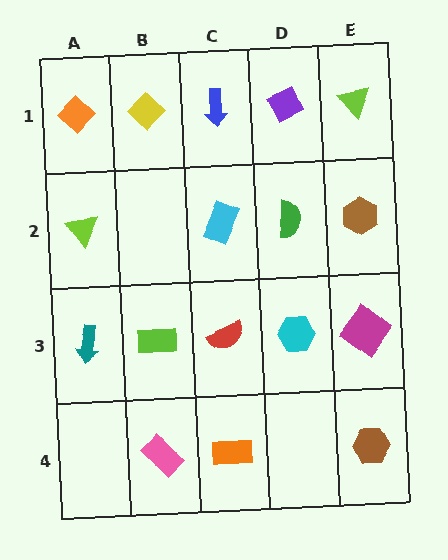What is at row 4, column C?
An orange rectangle.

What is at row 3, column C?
A red semicircle.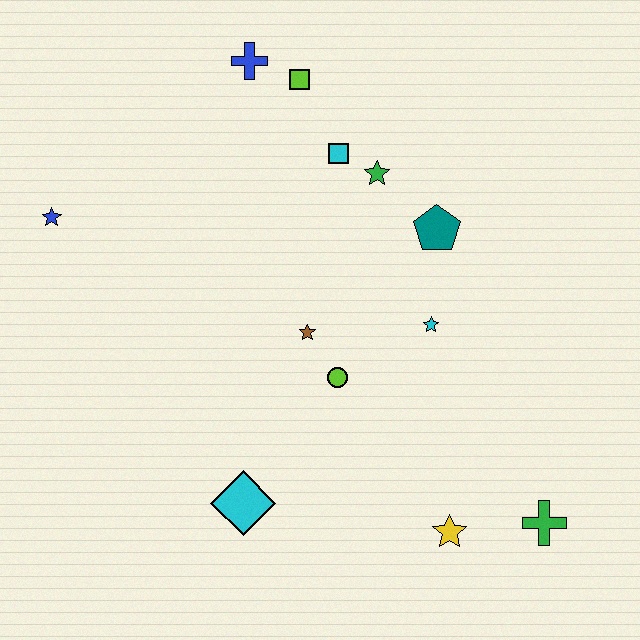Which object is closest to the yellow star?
The green cross is closest to the yellow star.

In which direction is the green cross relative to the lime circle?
The green cross is to the right of the lime circle.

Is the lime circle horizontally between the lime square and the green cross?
Yes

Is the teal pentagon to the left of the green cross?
Yes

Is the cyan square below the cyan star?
No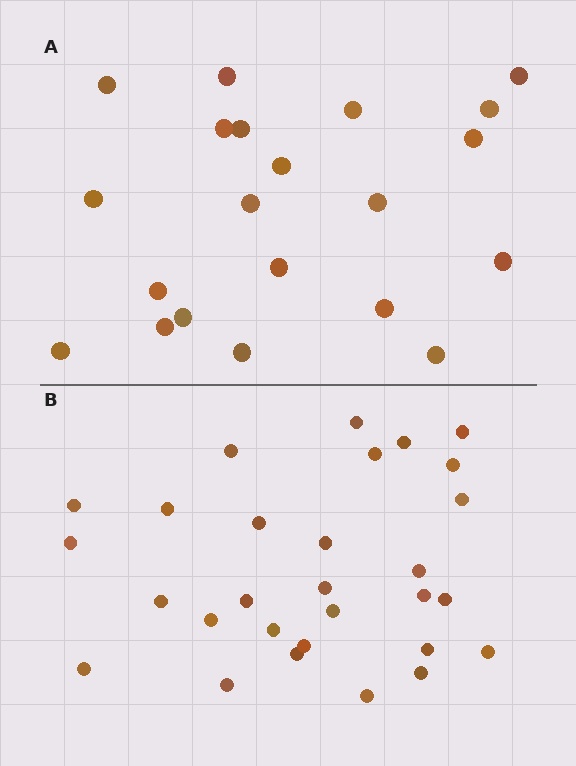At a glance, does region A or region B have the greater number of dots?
Region B (the bottom region) has more dots.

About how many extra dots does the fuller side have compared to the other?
Region B has roughly 8 or so more dots than region A.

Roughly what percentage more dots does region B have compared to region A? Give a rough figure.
About 40% more.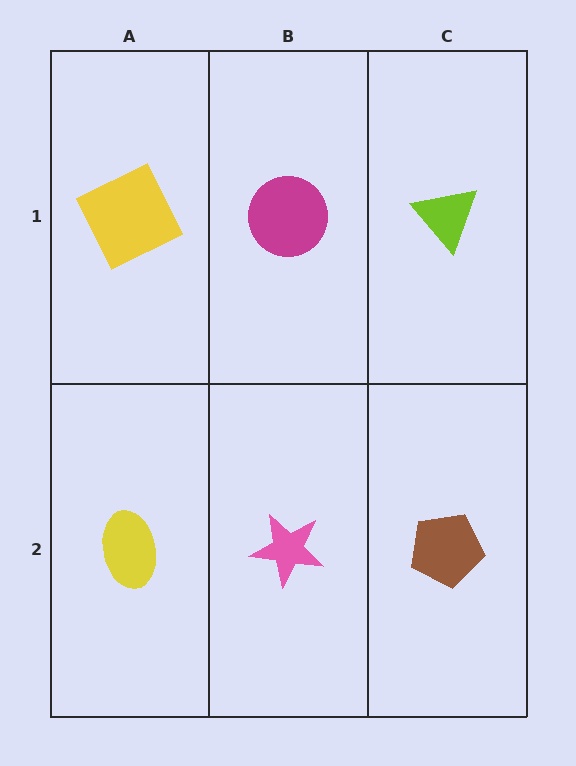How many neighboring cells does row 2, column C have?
2.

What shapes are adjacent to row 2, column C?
A lime triangle (row 1, column C), a pink star (row 2, column B).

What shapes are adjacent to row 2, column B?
A magenta circle (row 1, column B), a yellow ellipse (row 2, column A), a brown pentagon (row 2, column C).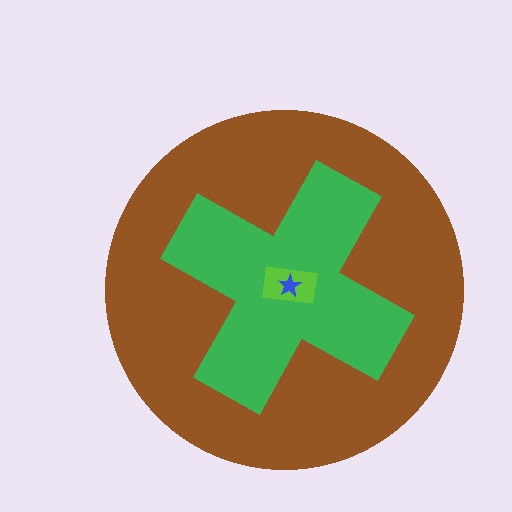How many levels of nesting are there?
4.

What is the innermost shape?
The blue star.